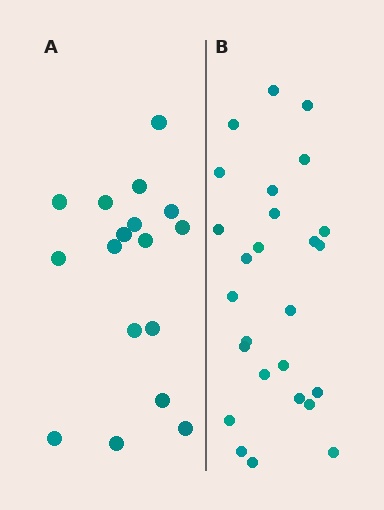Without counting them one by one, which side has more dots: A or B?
Region B (the right region) has more dots.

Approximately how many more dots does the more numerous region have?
Region B has roughly 8 or so more dots than region A.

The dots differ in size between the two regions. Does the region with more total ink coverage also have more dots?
No. Region A has more total ink coverage because its dots are larger, but region B actually contains more individual dots. Total area can be misleading — the number of items is what matters here.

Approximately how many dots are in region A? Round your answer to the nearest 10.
About 20 dots. (The exact count is 17, which rounds to 20.)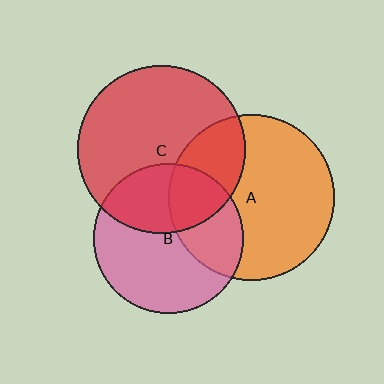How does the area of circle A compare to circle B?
Approximately 1.2 times.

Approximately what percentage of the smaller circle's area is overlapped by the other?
Approximately 35%.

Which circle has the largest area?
Circle C (red).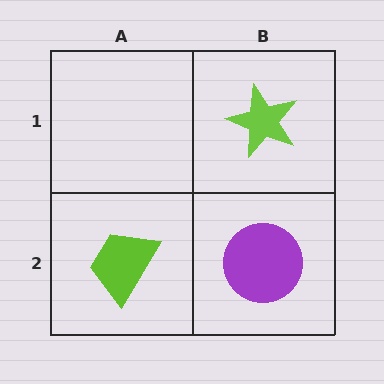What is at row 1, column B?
A lime star.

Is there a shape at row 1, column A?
No, that cell is empty.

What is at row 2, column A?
A lime trapezoid.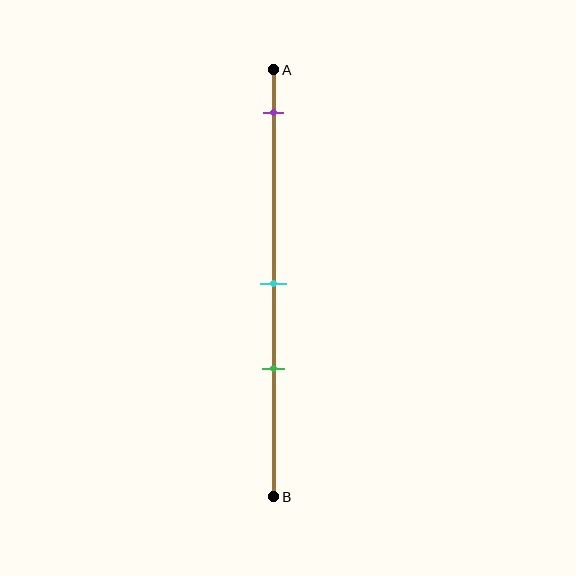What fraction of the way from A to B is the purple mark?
The purple mark is approximately 10% (0.1) of the way from A to B.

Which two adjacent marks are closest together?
The cyan and green marks are the closest adjacent pair.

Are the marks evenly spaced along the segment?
No, the marks are not evenly spaced.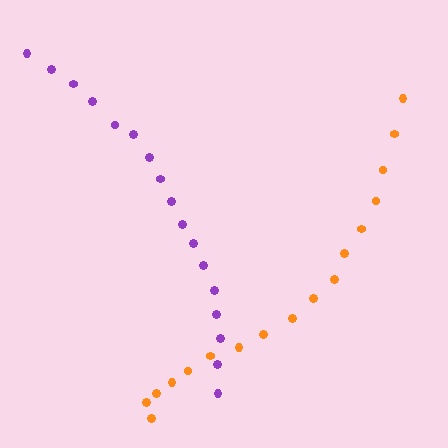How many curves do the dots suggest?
There are 2 distinct paths.